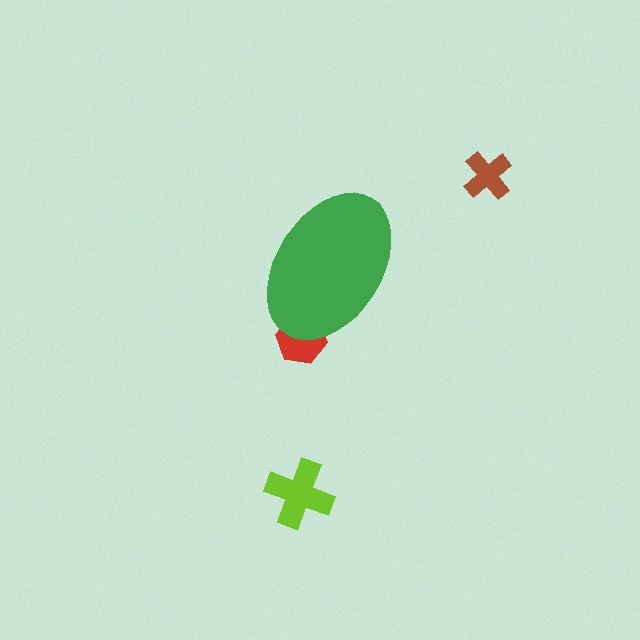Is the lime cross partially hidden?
No, the lime cross is fully visible.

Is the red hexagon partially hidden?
Yes, the red hexagon is partially hidden behind the green ellipse.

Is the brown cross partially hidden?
No, the brown cross is fully visible.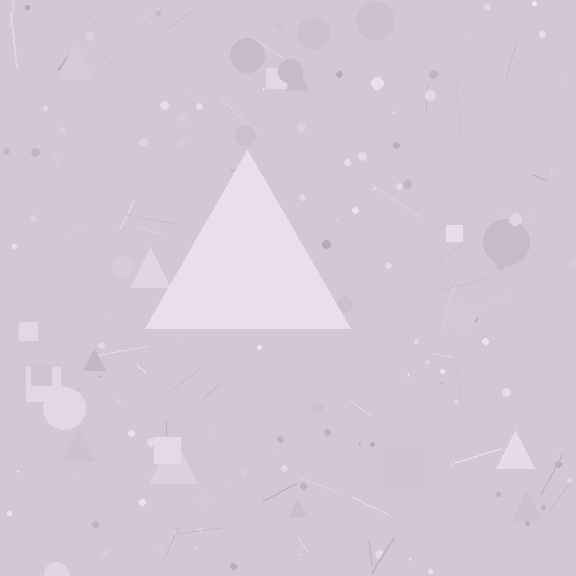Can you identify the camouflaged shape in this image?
The camouflaged shape is a triangle.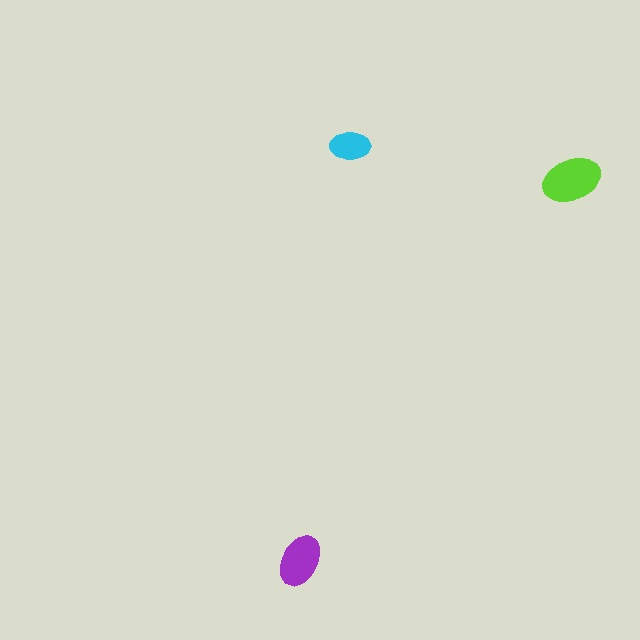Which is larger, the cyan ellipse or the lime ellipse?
The lime one.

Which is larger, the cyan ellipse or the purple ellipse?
The purple one.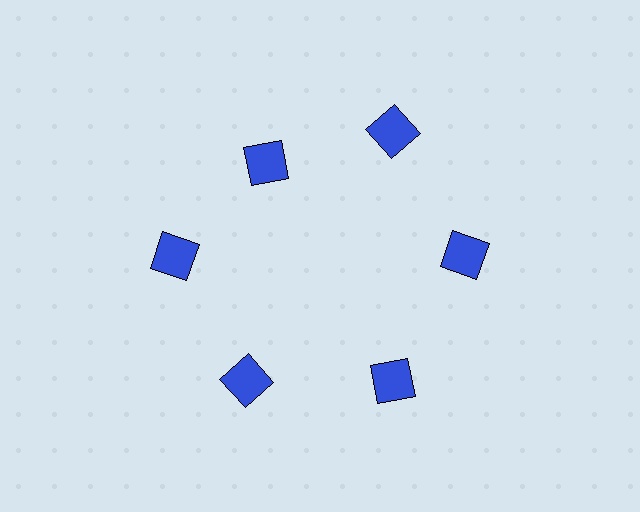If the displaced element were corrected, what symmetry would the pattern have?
It would have 6-fold rotational symmetry — the pattern would map onto itself every 60 degrees.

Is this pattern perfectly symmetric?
No. The 6 blue squares are arranged in a ring, but one element near the 11 o'clock position is pulled inward toward the center, breaking the 6-fold rotational symmetry.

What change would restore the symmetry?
The symmetry would be restored by moving it outward, back onto the ring so that all 6 squares sit at equal angles and equal distance from the center.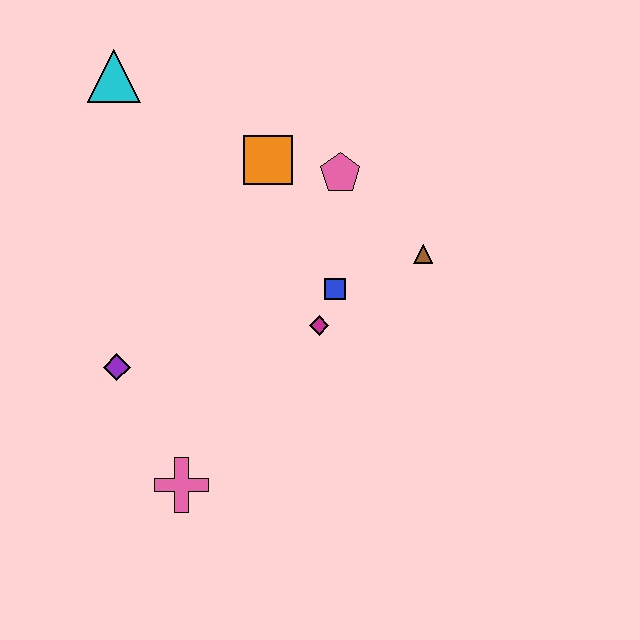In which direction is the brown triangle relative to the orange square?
The brown triangle is to the right of the orange square.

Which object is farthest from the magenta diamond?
The cyan triangle is farthest from the magenta diamond.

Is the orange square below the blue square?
No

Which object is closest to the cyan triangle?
The orange square is closest to the cyan triangle.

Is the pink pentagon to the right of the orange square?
Yes